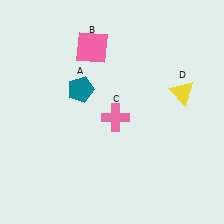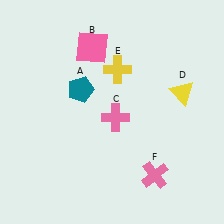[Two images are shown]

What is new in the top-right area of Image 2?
A yellow cross (E) was added in the top-right area of Image 2.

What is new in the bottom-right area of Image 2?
A pink cross (F) was added in the bottom-right area of Image 2.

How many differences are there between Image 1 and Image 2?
There are 2 differences between the two images.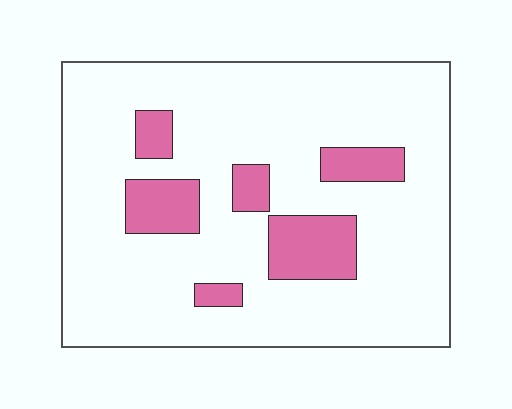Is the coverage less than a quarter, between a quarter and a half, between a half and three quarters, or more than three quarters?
Less than a quarter.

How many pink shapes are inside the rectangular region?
6.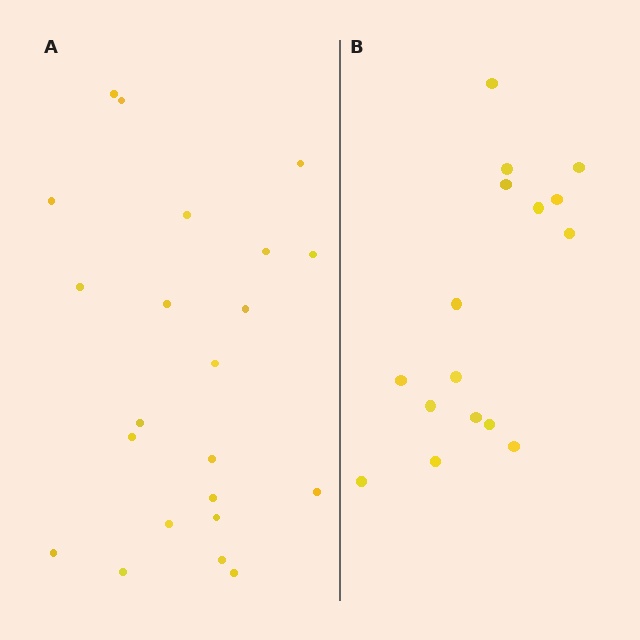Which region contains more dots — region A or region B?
Region A (the left region) has more dots.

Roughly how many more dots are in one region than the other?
Region A has about 6 more dots than region B.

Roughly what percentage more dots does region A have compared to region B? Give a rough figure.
About 40% more.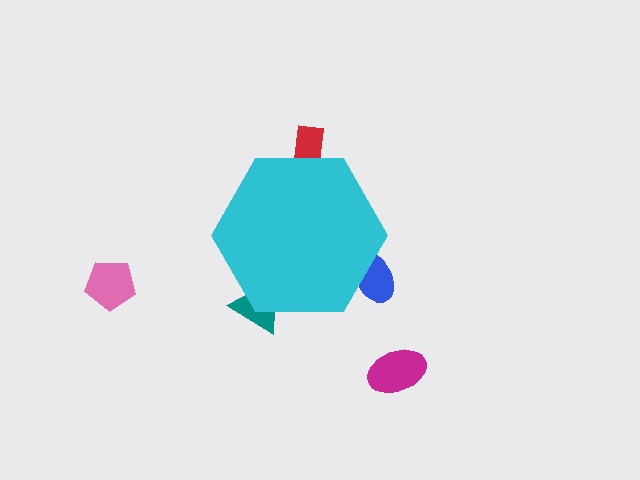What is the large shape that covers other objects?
A cyan hexagon.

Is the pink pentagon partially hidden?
No, the pink pentagon is fully visible.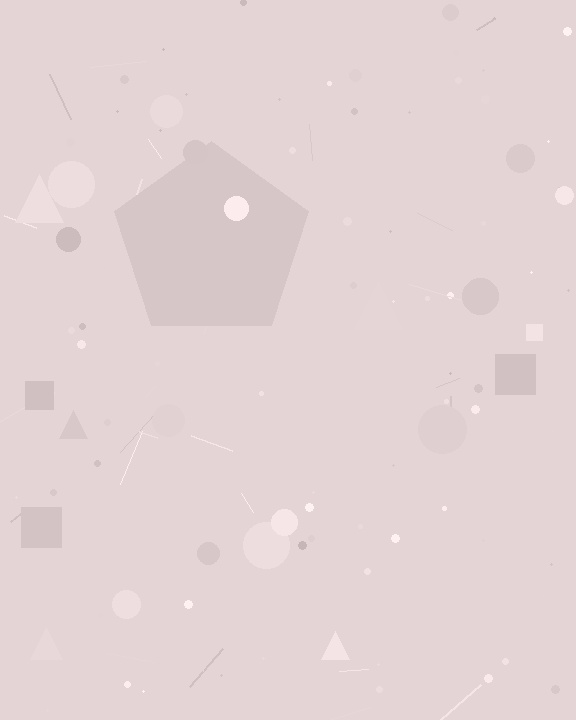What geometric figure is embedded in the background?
A pentagon is embedded in the background.